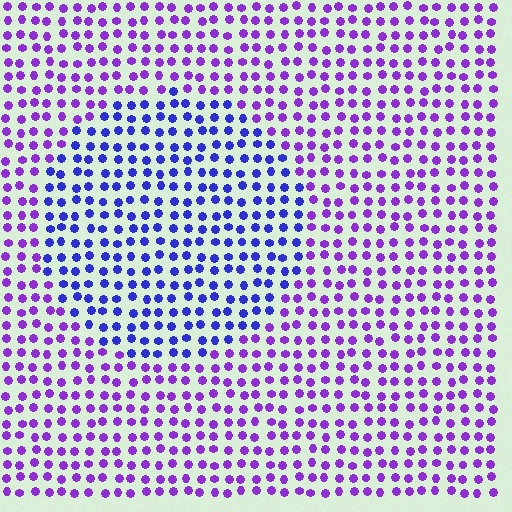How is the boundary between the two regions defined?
The boundary is defined purely by a slight shift in hue (about 37 degrees). Spacing, size, and orientation are identical on both sides.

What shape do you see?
I see a circle.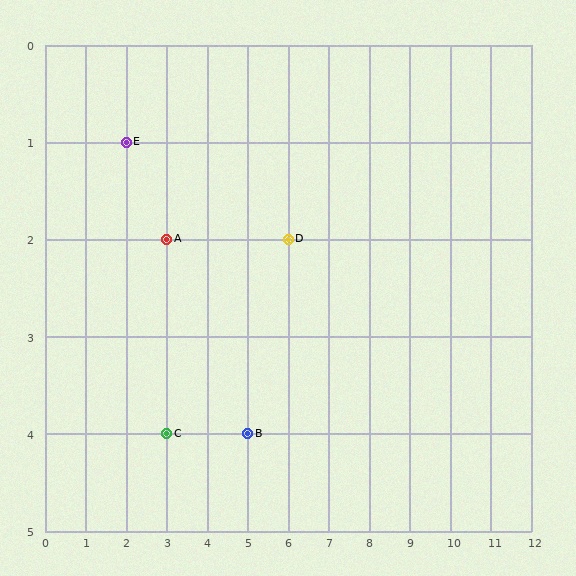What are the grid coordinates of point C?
Point C is at grid coordinates (3, 4).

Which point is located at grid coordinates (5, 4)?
Point B is at (5, 4).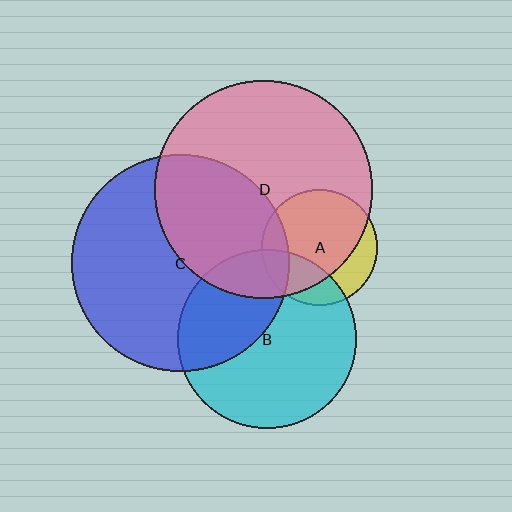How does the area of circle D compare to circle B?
Approximately 1.5 times.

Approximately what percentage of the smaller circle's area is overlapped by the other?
Approximately 40%.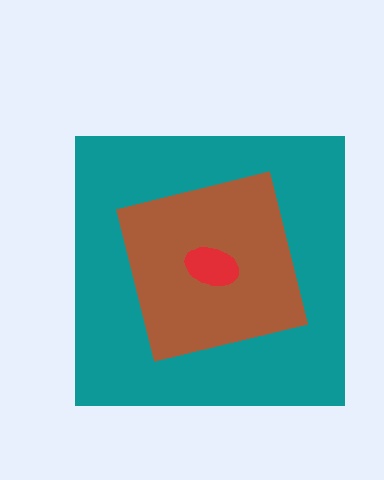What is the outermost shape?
The teal square.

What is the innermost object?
The red ellipse.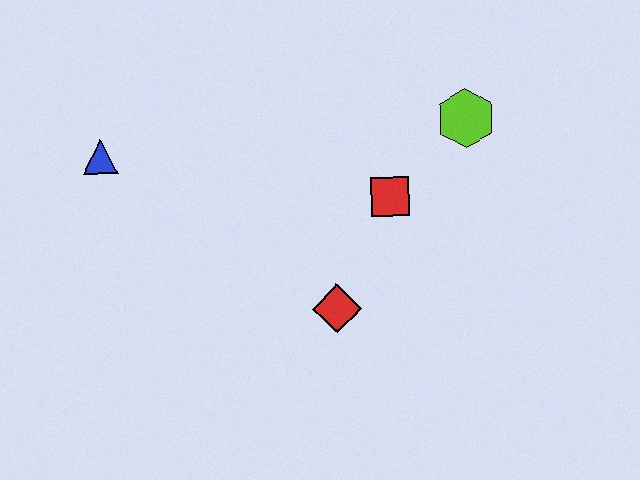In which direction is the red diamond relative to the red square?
The red diamond is below the red square.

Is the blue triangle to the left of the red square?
Yes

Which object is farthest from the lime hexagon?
The blue triangle is farthest from the lime hexagon.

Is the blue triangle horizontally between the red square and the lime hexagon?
No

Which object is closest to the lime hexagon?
The red square is closest to the lime hexagon.